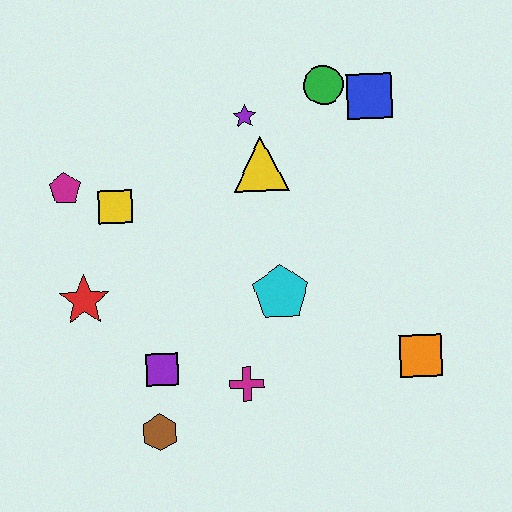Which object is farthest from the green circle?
The brown hexagon is farthest from the green circle.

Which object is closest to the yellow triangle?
The purple star is closest to the yellow triangle.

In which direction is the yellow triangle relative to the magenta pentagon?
The yellow triangle is to the right of the magenta pentagon.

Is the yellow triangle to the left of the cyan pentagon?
Yes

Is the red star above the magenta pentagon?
No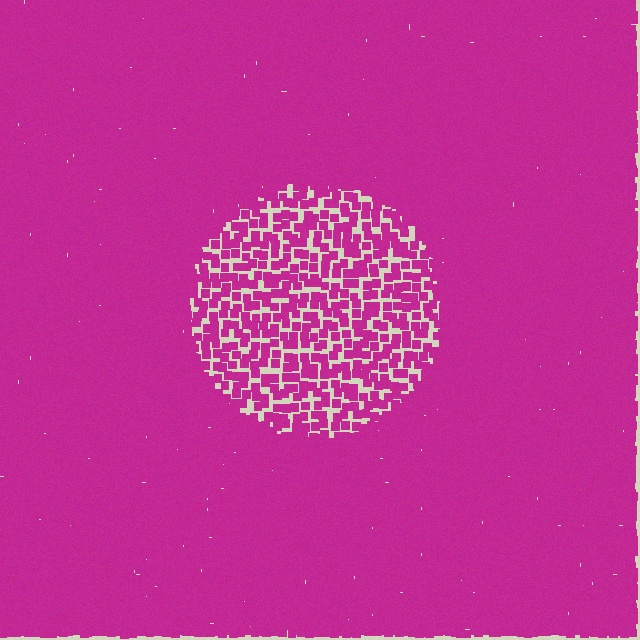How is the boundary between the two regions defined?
The boundary is defined by a change in element density (approximately 2.7x ratio). All elements are the same color, size, and shape.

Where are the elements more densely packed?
The elements are more densely packed outside the circle boundary.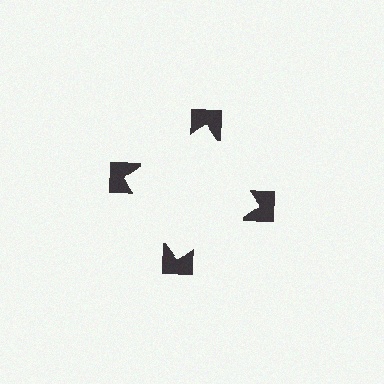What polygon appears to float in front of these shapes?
An illusory square — its edges are inferred from the aligned wedge cuts in the notched squares, not physically drawn.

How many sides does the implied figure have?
4 sides.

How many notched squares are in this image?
There are 4 — one at each vertex of the illusory square.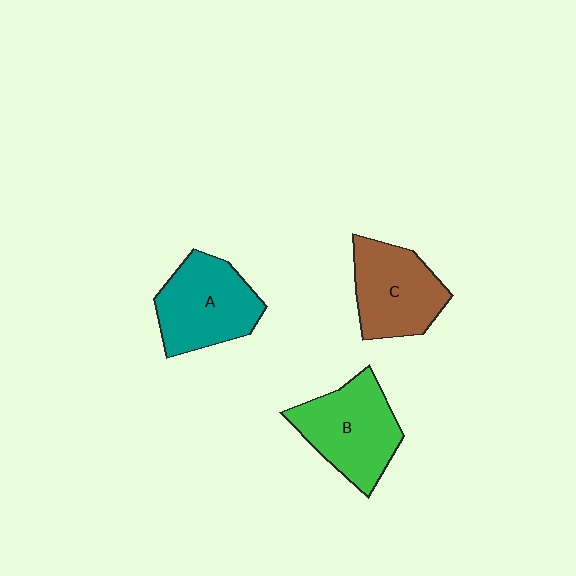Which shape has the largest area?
Shape B (green).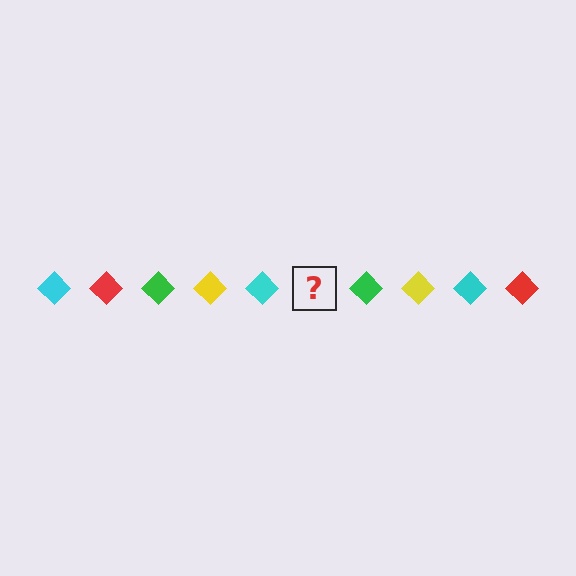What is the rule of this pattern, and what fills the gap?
The rule is that the pattern cycles through cyan, red, green, yellow diamonds. The gap should be filled with a red diamond.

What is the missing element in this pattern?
The missing element is a red diamond.